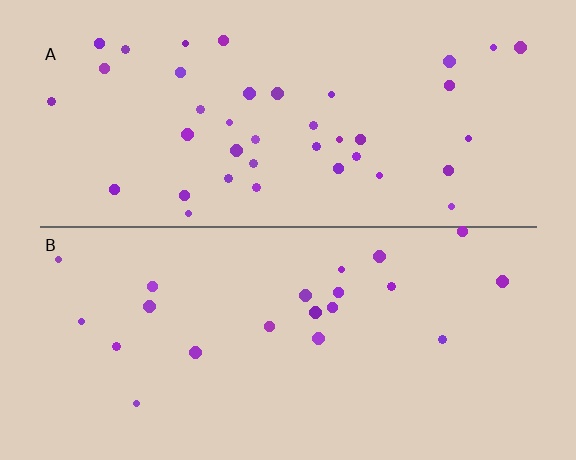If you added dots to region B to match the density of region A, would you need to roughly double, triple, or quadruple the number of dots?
Approximately double.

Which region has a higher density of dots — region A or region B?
A (the top).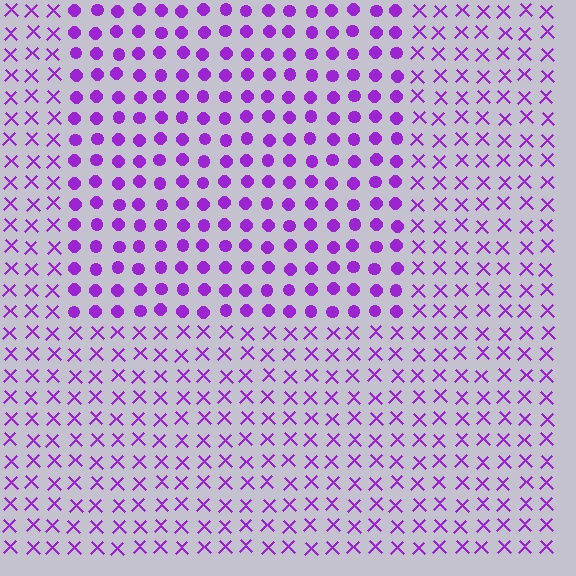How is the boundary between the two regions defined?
The boundary is defined by a change in element shape: circles inside vs. X marks outside. All elements share the same color and spacing.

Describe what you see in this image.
The image is filled with small purple elements arranged in a uniform grid. A rectangle-shaped region contains circles, while the surrounding area contains X marks. The boundary is defined purely by the change in element shape.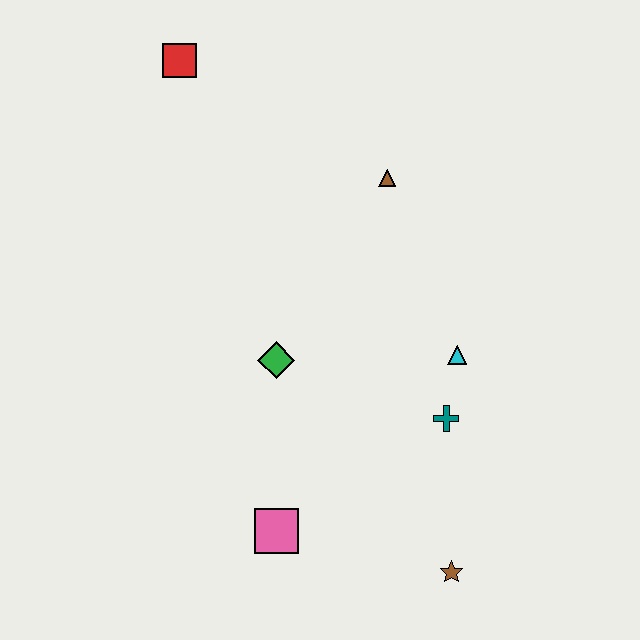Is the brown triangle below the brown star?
No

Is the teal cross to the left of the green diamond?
No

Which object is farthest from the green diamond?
The red square is farthest from the green diamond.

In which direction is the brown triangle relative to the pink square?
The brown triangle is above the pink square.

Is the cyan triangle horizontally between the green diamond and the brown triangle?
No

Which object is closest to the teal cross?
The cyan triangle is closest to the teal cross.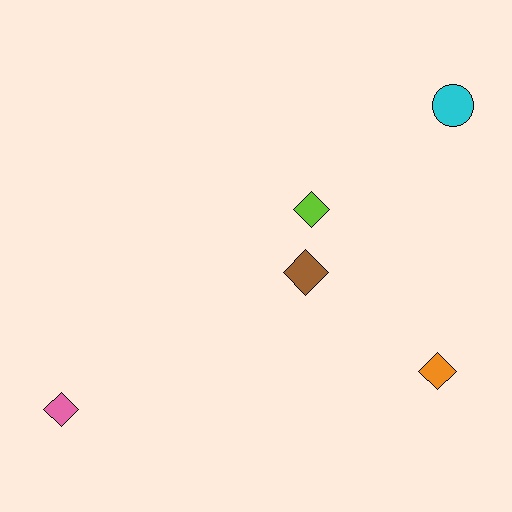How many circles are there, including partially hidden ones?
There is 1 circle.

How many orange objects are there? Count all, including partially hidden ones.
There is 1 orange object.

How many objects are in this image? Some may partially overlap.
There are 5 objects.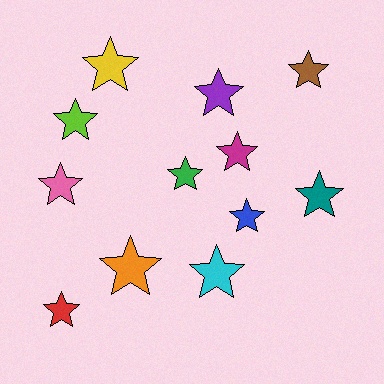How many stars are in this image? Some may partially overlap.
There are 12 stars.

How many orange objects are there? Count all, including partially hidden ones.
There is 1 orange object.